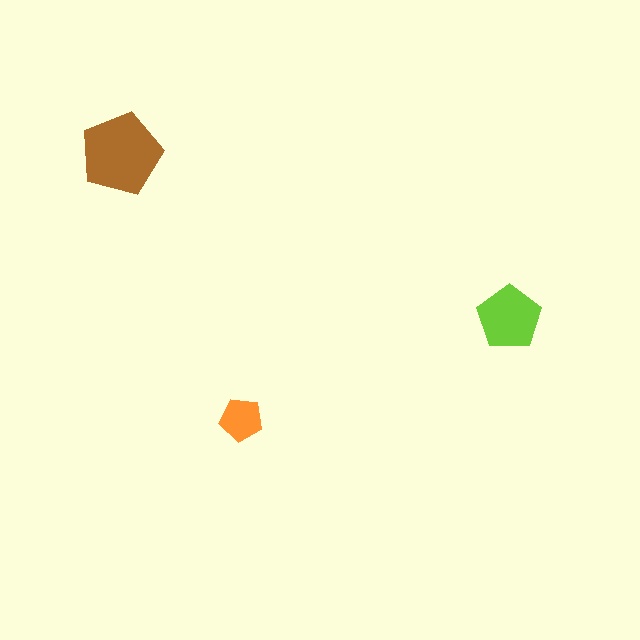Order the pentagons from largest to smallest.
the brown one, the lime one, the orange one.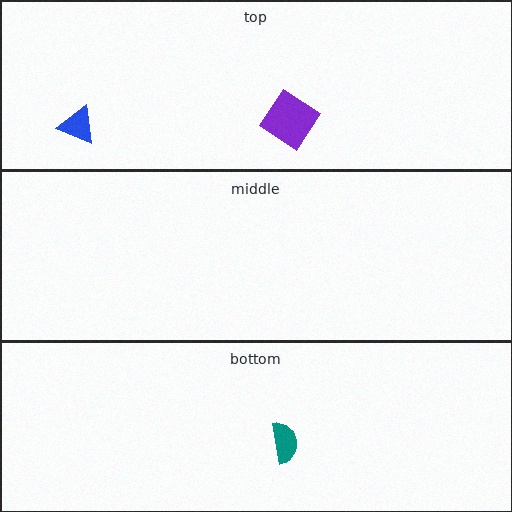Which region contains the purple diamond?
The top region.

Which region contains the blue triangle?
The top region.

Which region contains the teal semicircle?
The bottom region.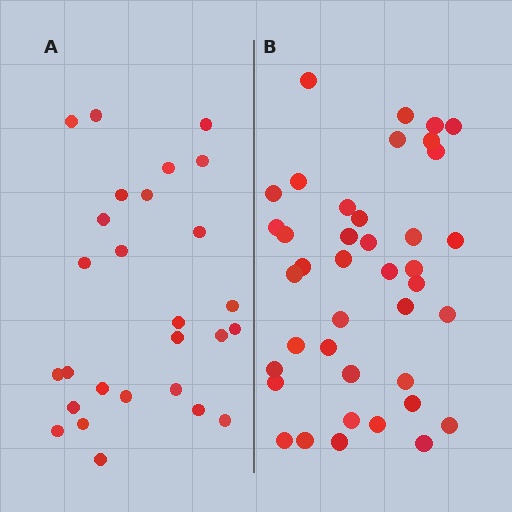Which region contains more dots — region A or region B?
Region B (the right region) has more dots.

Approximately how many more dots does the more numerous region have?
Region B has approximately 15 more dots than region A.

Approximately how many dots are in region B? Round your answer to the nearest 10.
About 40 dots.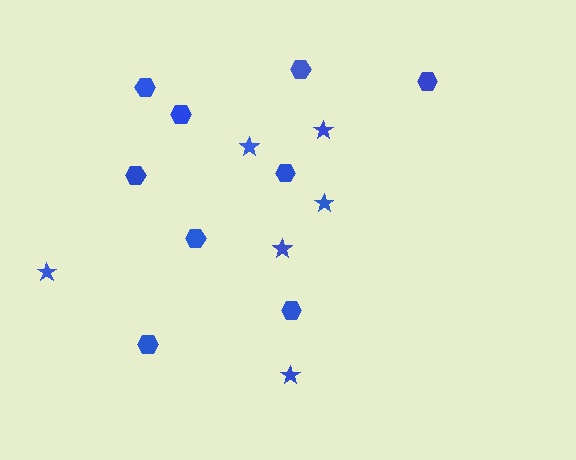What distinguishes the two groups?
There are 2 groups: one group of hexagons (9) and one group of stars (6).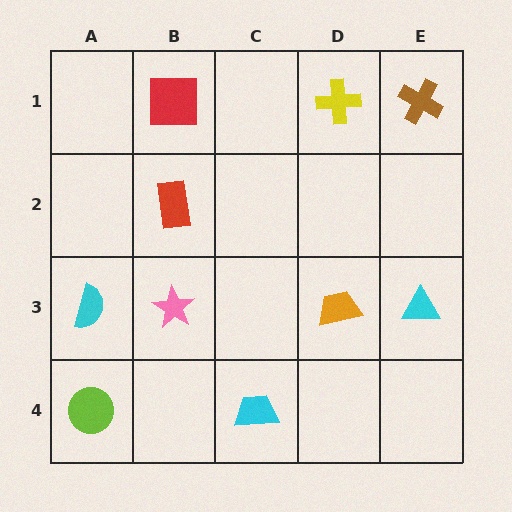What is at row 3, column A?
A cyan semicircle.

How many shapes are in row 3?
4 shapes.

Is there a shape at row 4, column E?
No, that cell is empty.